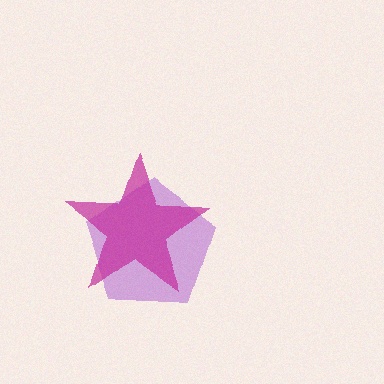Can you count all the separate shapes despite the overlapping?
Yes, there are 2 separate shapes.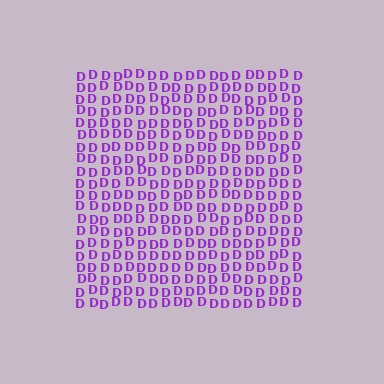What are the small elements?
The small elements are letter D's.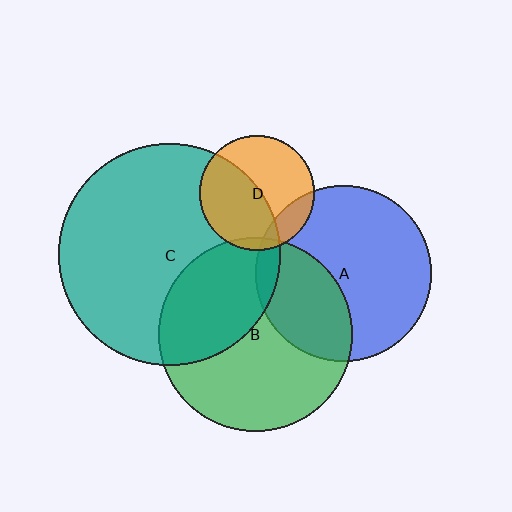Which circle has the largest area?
Circle C (teal).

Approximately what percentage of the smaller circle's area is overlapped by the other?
Approximately 15%.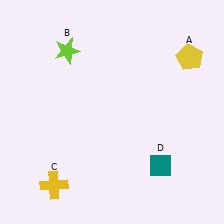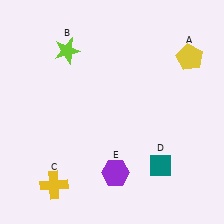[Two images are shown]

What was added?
A purple hexagon (E) was added in Image 2.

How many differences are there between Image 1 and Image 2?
There is 1 difference between the two images.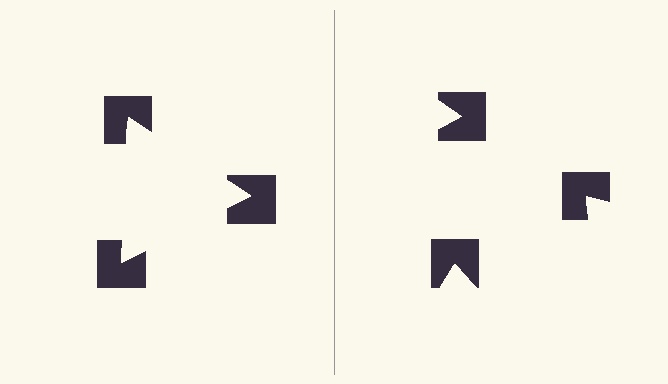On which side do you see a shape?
An illusory triangle appears on the left side. On the right side the wedge cuts are rotated, so no coherent shape forms.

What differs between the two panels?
The notched squares are positioned identically on both sides; only the wedge orientations differ. On the left they align to a triangle; on the right they are misaligned.